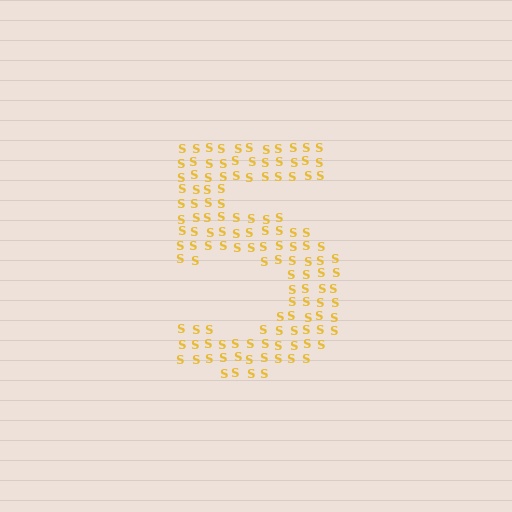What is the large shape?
The large shape is the digit 5.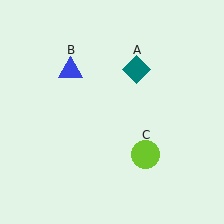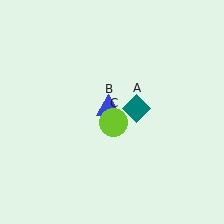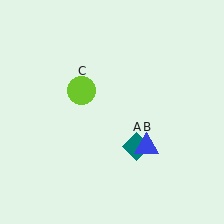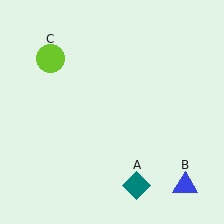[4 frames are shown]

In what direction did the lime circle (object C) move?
The lime circle (object C) moved up and to the left.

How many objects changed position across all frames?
3 objects changed position: teal diamond (object A), blue triangle (object B), lime circle (object C).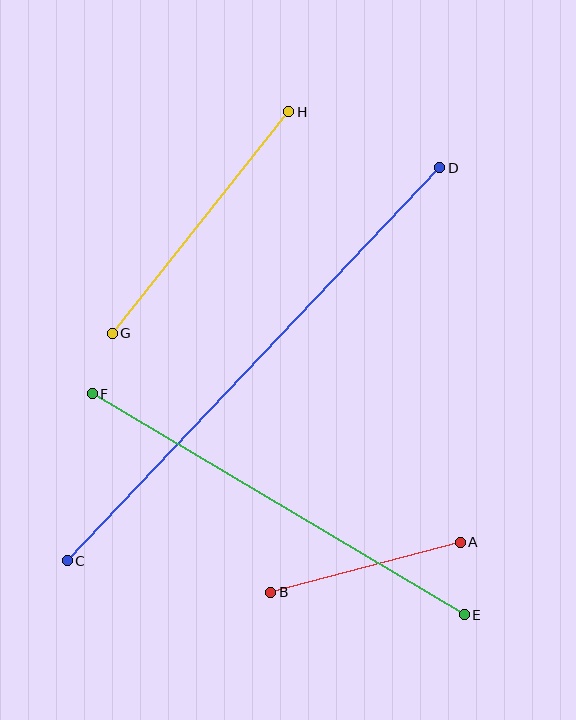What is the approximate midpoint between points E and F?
The midpoint is at approximately (278, 504) pixels.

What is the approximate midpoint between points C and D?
The midpoint is at approximately (254, 364) pixels.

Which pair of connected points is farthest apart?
Points C and D are farthest apart.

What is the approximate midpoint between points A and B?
The midpoint is at approximately (365, 567) pixels.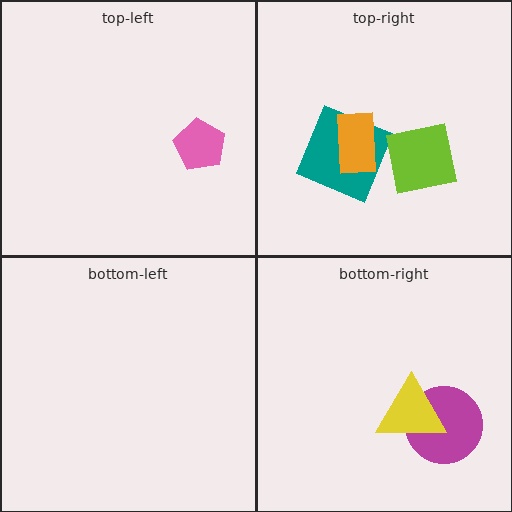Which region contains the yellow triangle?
The bottom-right region.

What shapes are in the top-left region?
The pink pentagon.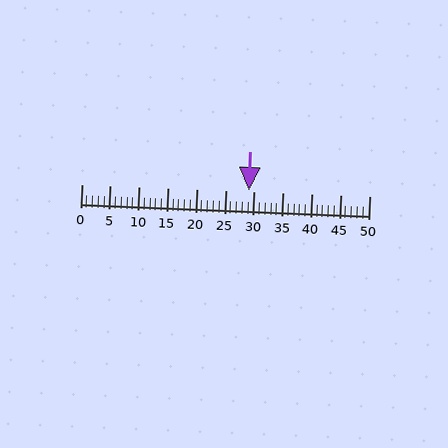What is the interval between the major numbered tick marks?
The major tick marks are spaced 5 units apart.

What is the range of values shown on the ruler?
The ruler shows values from 0 to 50.